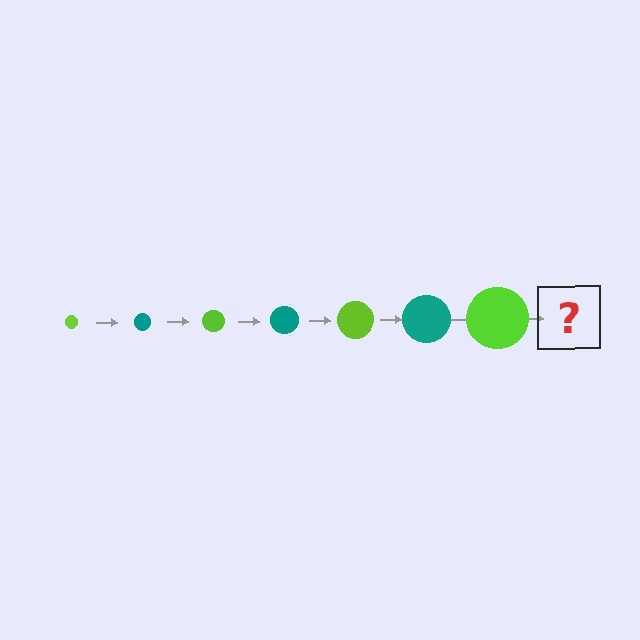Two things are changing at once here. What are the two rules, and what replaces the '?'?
The two rules are that the circle grows larger each step and the color cycles through lime and teal. The '?' should be a teal circle, larger than the previous one.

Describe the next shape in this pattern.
It should be a teal circle, larger than the previous one.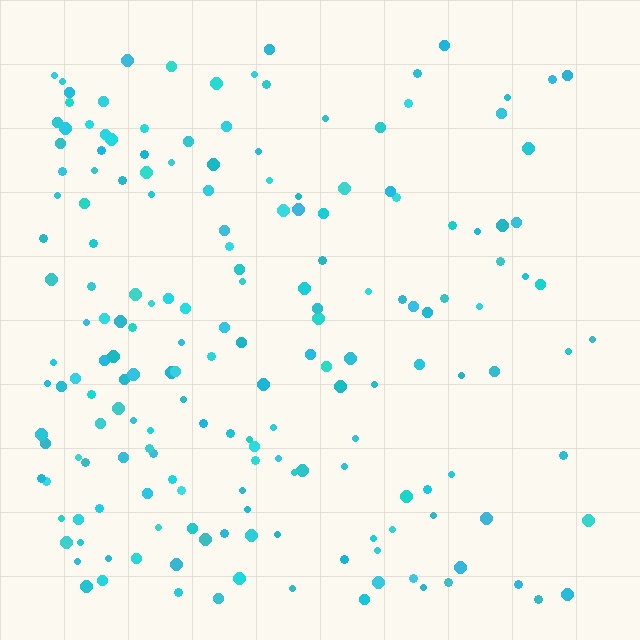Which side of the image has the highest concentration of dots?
The left.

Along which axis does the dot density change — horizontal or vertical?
Horizontal.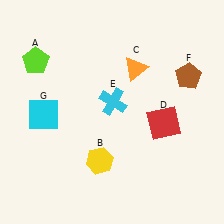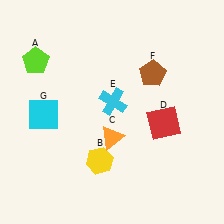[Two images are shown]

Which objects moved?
The objects that moved are: the orange triangle (C), the brown pentagon (F).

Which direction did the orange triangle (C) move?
The orange triangle (C) moved down.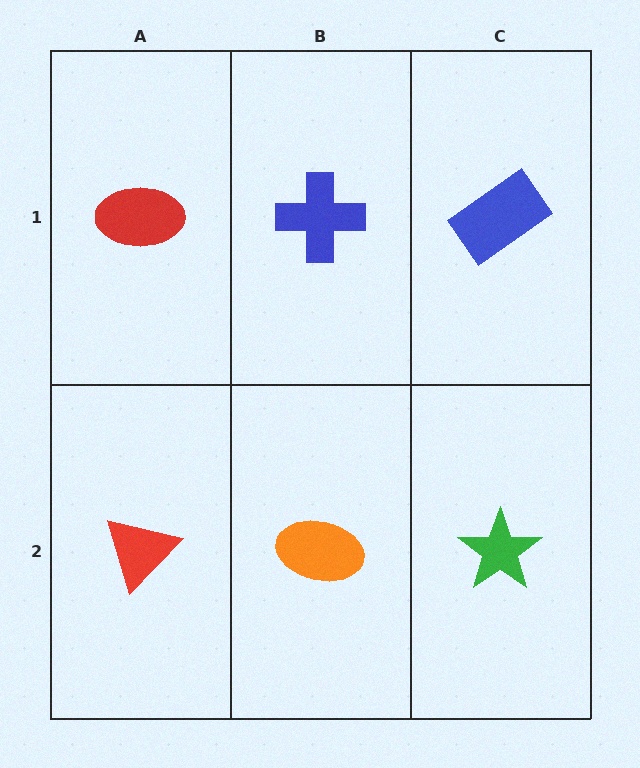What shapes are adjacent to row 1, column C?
A green star (row 2, column C), a blue cross (row 1, column B).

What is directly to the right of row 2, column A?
An orange ellipse.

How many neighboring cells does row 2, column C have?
2.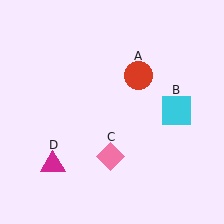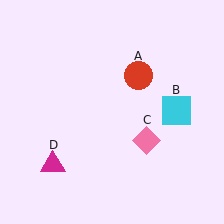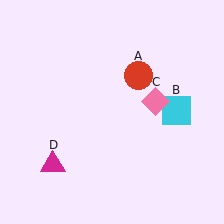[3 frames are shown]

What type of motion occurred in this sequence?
The pink diamond (object C) rotated counterclockwise around the center of the scene.